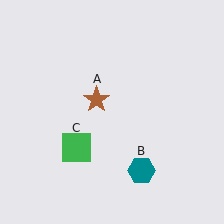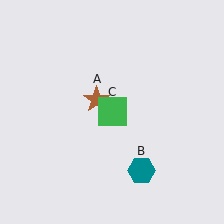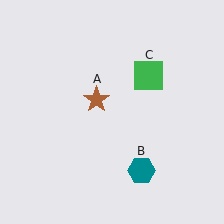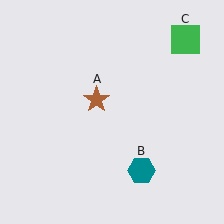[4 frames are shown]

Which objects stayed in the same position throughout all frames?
Brown star (object A) and teal hexagon (object B) remained stationary.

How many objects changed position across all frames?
1 object changed position: green square (object C).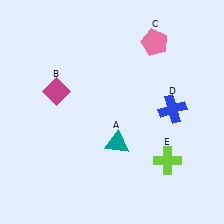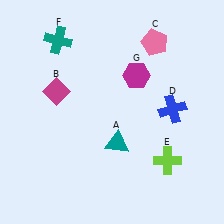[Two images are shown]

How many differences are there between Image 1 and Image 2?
There are 2 differences between the two images.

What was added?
A teal cross (F), a magenta hexagon (G) were added in Image 2.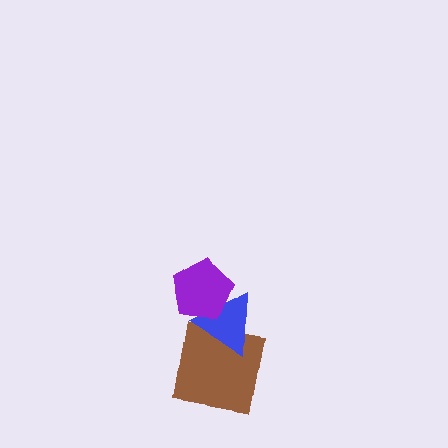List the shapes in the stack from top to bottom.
From top to bottom: the purple pentagon, the blue triangle, the brown square.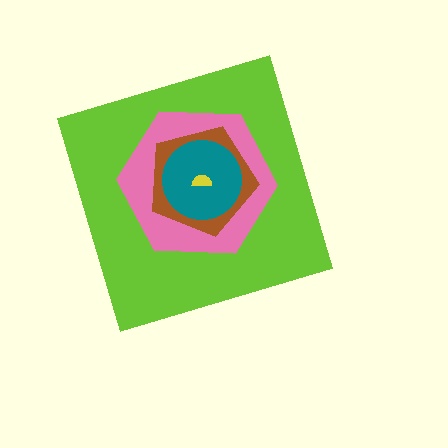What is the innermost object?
The yellow semicircle.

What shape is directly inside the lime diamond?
The pink hexagon.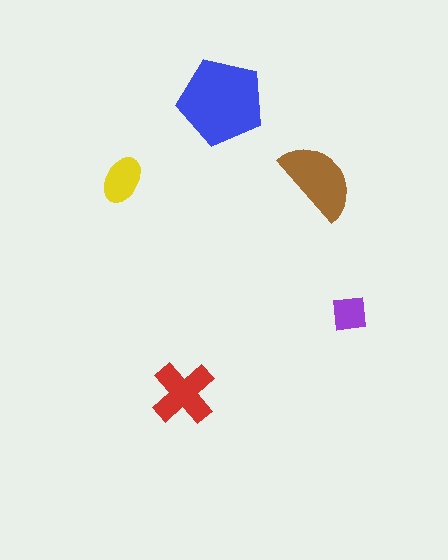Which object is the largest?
The blue pentagon.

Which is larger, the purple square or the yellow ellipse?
The yellow ellipse.